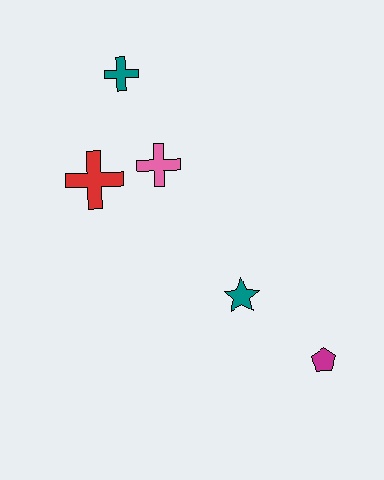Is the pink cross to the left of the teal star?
Yes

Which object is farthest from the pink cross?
The magenta pentagon is farthest from the pink cross.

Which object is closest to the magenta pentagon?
The teal star is closest to the magenta pentagon.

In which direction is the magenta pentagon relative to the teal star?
The magenta pentagon is to the right of the teal star.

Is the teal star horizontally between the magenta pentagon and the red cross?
Yes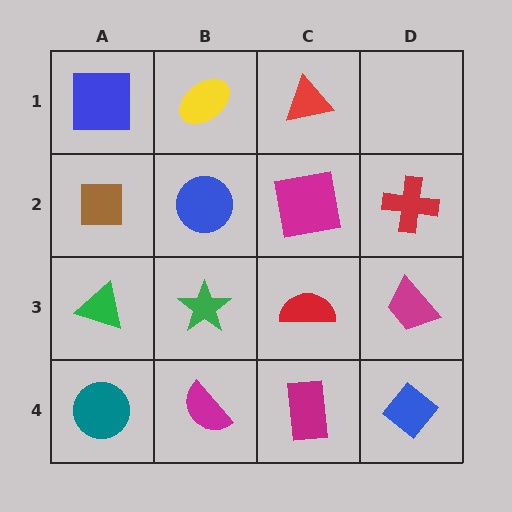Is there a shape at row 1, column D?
No, that cell is empty.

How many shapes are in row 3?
4 shapes.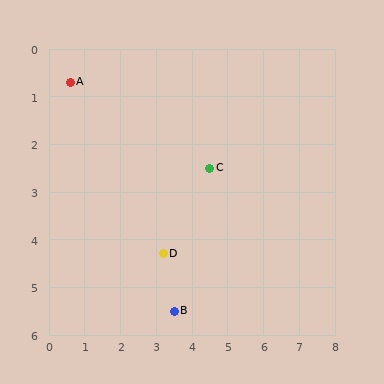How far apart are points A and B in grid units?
Points A and B are about 5.6 grid units apart.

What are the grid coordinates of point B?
Point B is at approximately (3.5, 5.5).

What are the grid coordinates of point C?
Point C is at approximately (4.5, 2.5).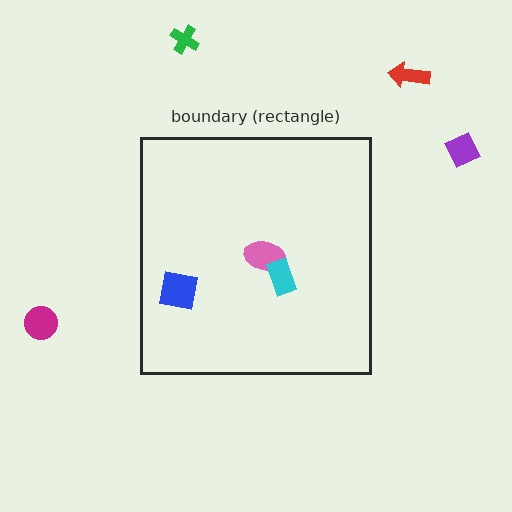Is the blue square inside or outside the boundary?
Inside.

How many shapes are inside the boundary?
3 inside, 4 outside.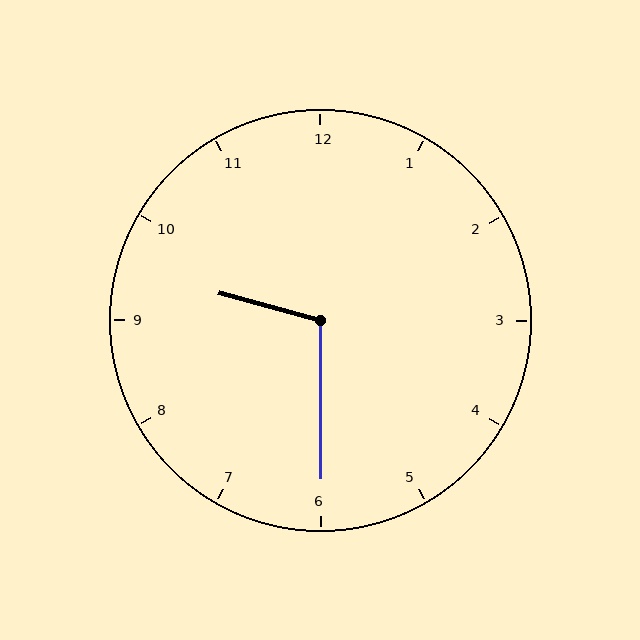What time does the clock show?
9:30.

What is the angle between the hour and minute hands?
Approximately 105 degrees.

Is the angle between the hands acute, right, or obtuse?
It is obtuse.